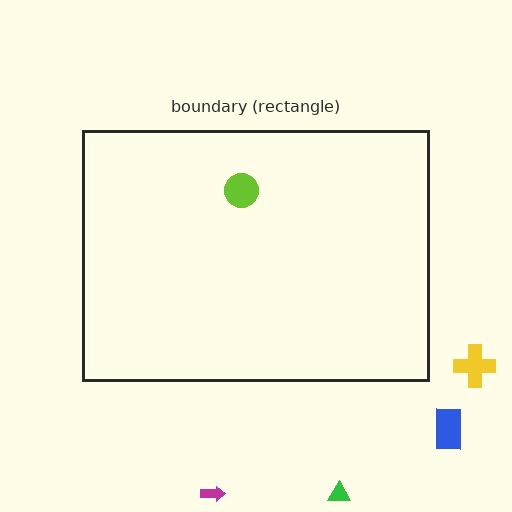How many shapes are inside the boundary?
1 inside, 4 outside.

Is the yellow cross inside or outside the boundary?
Outside.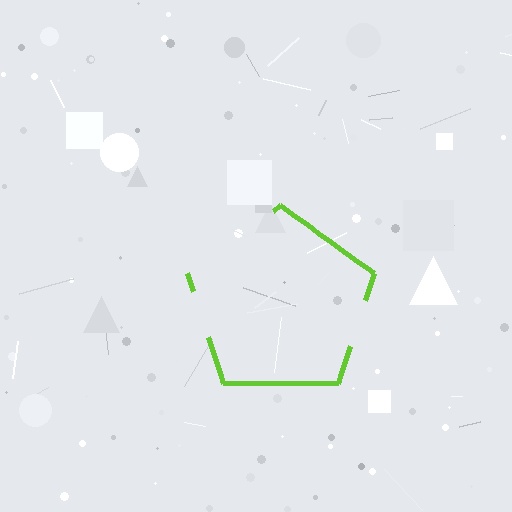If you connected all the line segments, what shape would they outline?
They would outline a pentagon.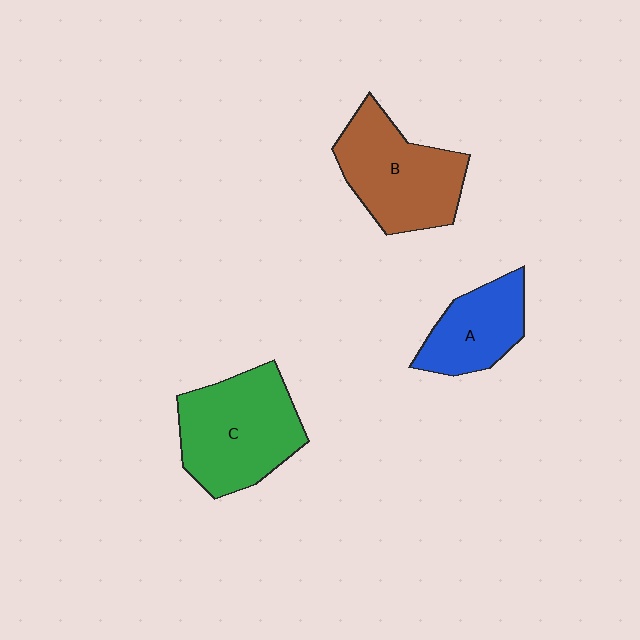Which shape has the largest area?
Shape C (green).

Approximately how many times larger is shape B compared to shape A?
Approximately 1.5 times.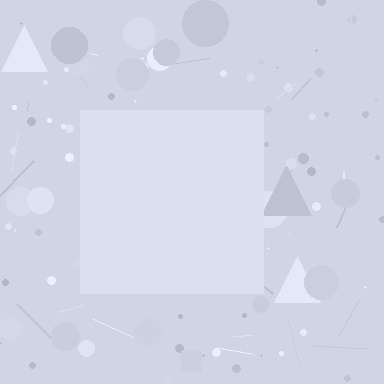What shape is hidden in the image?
A square is hidden in the image.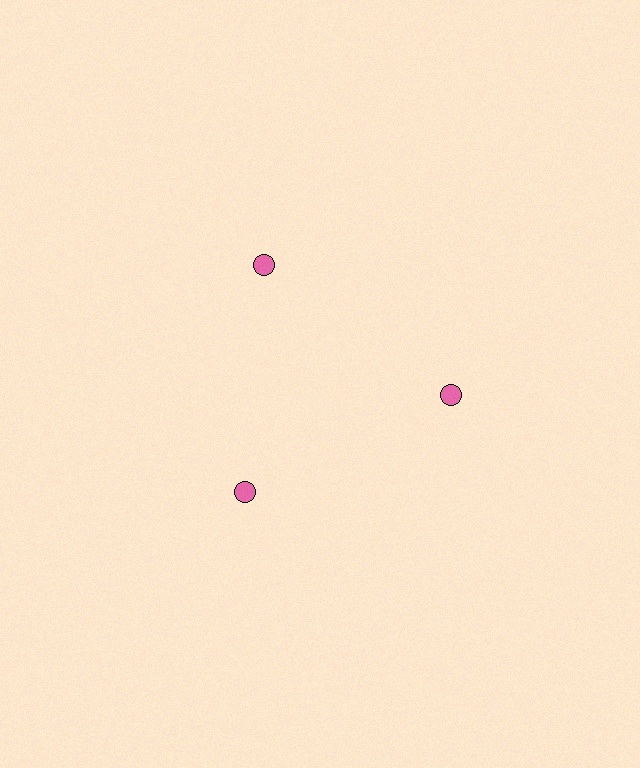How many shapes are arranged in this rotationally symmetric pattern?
There are 3 shapes, arranged in 3 groups of 1.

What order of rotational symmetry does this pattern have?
This pattern has 3-fold rotational symmetry.